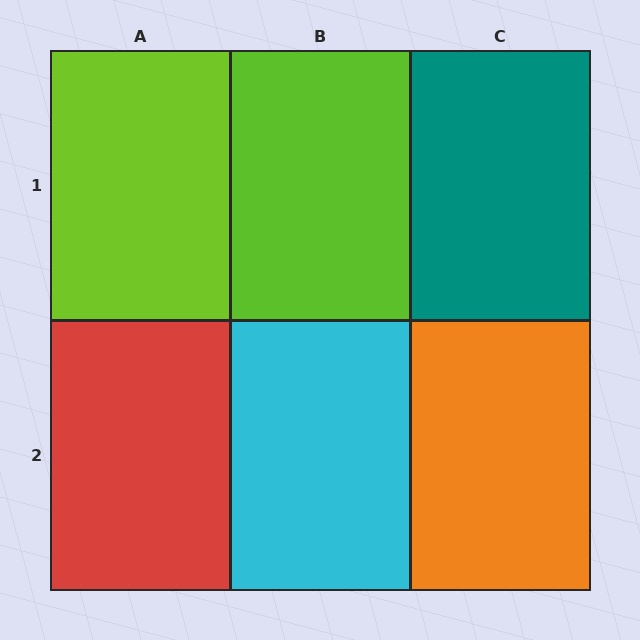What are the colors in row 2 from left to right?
Red, cyan, orange.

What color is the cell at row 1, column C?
Teal.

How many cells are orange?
1 cell is orange.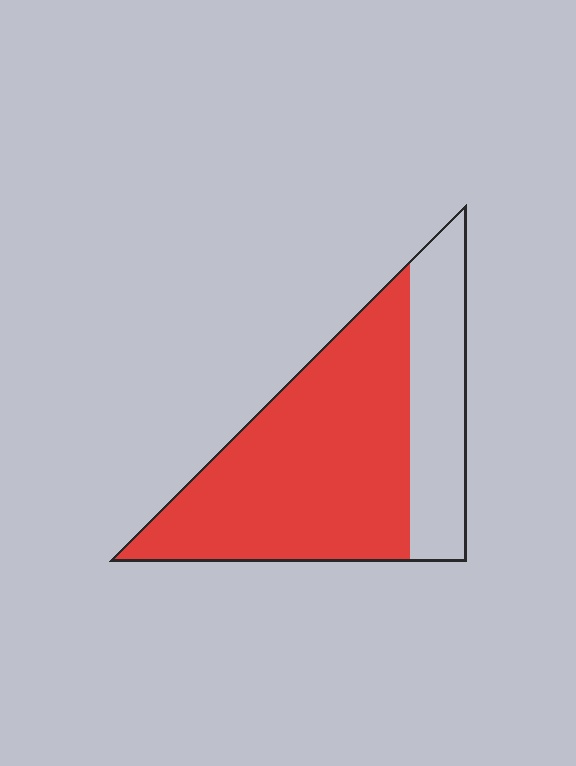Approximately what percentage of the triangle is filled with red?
Approximately 70%.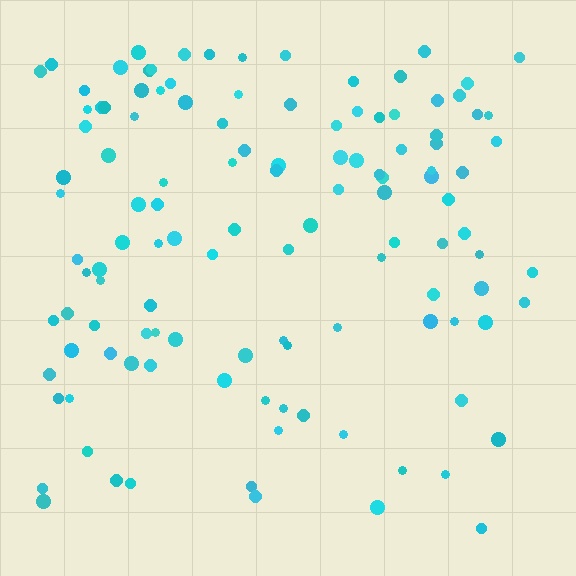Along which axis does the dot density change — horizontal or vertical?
Vertical.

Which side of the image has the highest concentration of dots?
The top.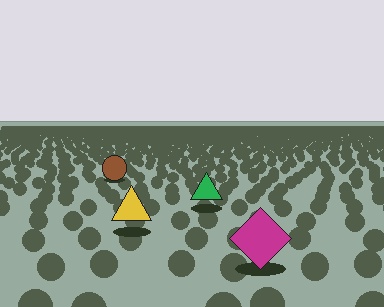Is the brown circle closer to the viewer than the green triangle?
No. The green triangle is closer — you can tell from the texture gradient: the ground texture is coarser near it.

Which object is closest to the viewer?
The magenta diamond is closest. The texture marks near it are larger and more spread out.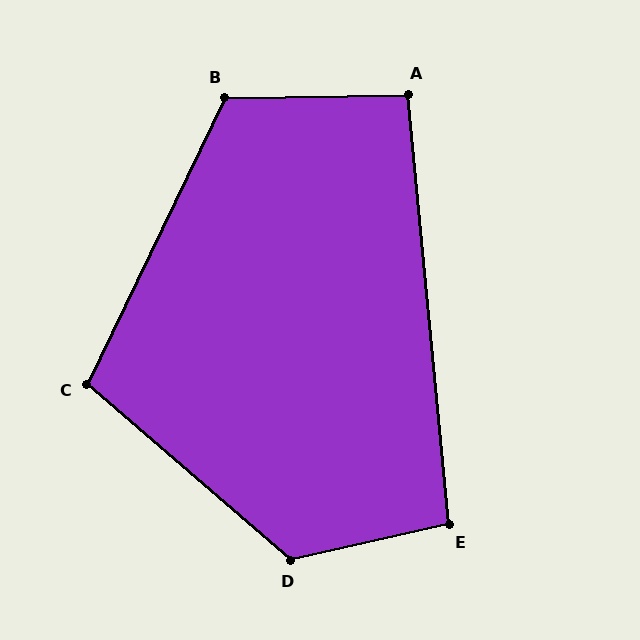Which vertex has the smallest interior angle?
A, at approximately 94 degrees.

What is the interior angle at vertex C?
Approximately 105 degrees (obtuse).